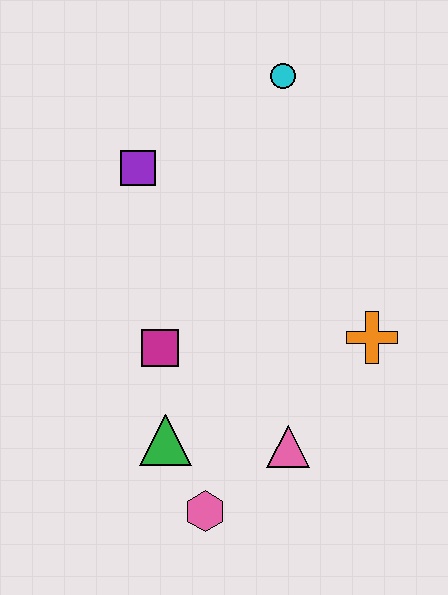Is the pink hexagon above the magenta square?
No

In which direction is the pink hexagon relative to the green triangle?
The pink hexagon is below the green triangle.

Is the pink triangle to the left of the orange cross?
Yes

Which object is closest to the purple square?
The cyan circle is closest to the purple square.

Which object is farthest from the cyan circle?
The pink hexagon is farthest from the cyan circle.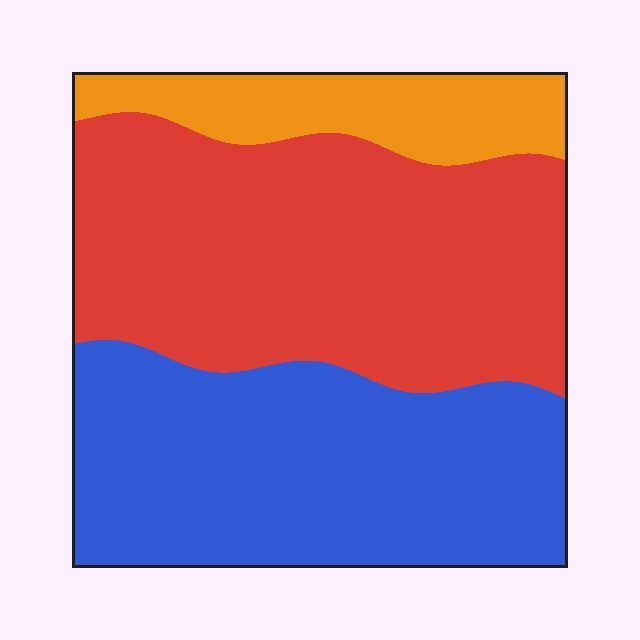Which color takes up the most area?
Red, at roughly 45%.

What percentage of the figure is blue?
Blue takes up between a third and a half of the figure.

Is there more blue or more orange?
Blue.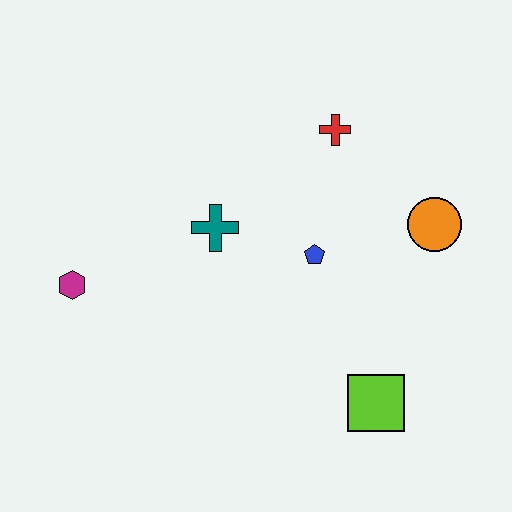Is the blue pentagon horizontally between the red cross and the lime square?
No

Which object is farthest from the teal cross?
The lime square is farthest from the teal cross.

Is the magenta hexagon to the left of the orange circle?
Yes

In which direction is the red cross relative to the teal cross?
The red cross is to the right of the teal cross.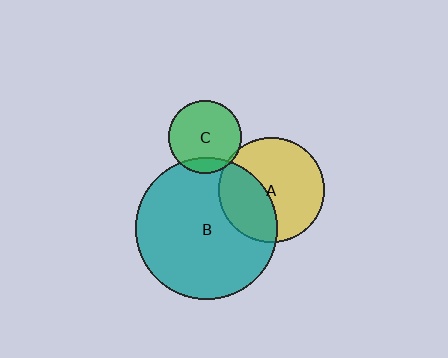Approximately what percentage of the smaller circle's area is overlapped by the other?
Approximately 35%.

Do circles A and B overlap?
Yes.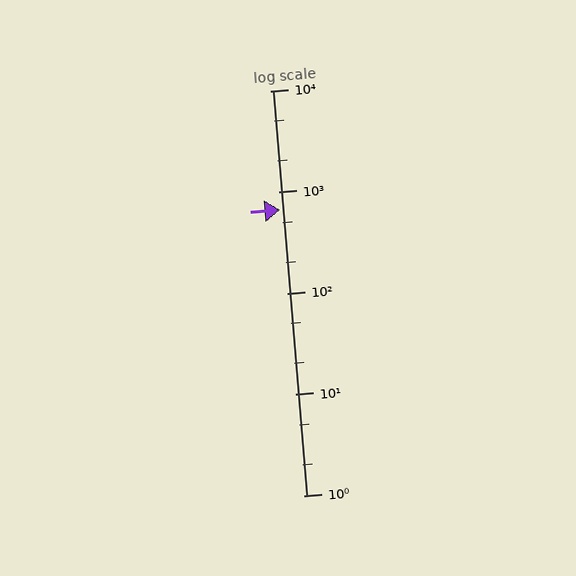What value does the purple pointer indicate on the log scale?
The pointer indicates approximately 660.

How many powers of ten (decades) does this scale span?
The scale spans 4 decades, from 1 to 10000.